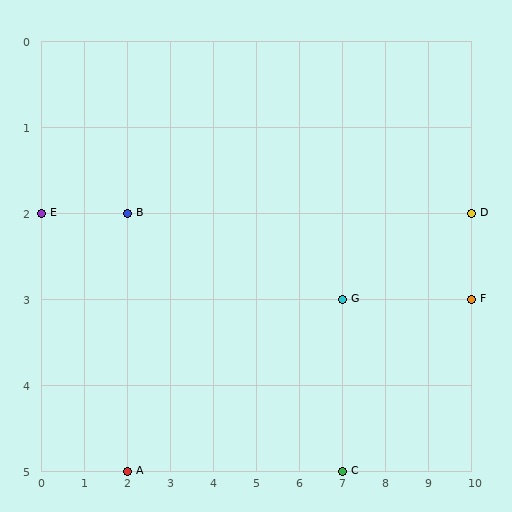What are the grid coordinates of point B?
Point B is at grid coordinates (2, 2).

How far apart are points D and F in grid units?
Points D and F are 1 row apart.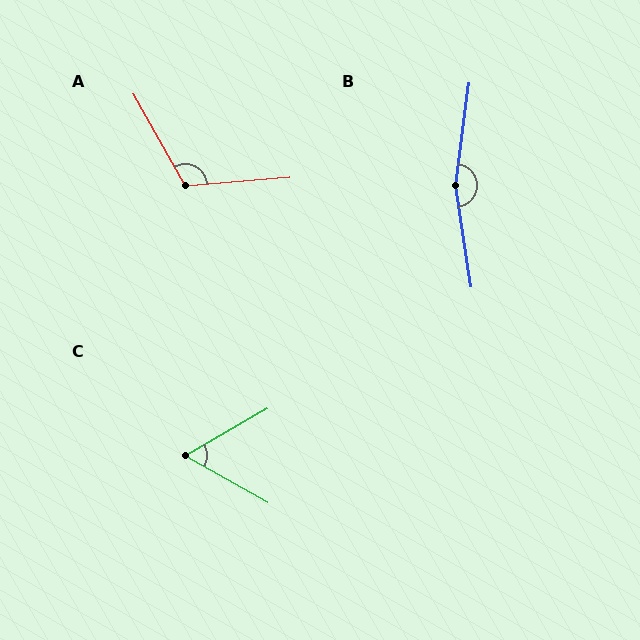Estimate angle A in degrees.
Approximately 115 degrees.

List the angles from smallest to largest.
C (59°), A (115°), B (164°).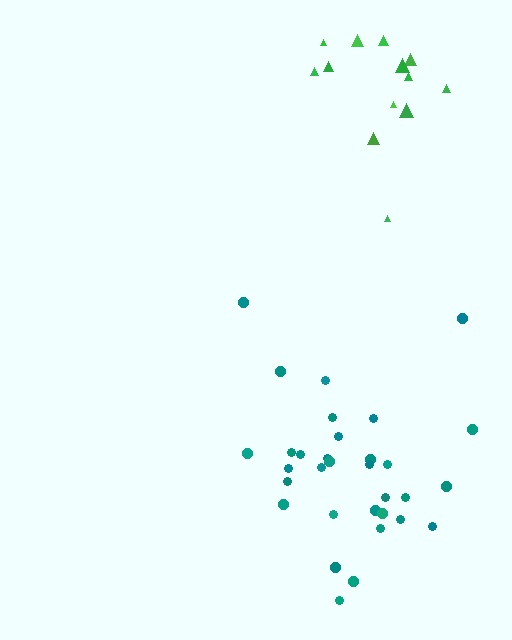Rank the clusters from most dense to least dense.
teal, green.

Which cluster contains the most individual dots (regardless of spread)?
Teal (32).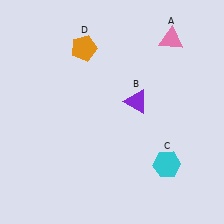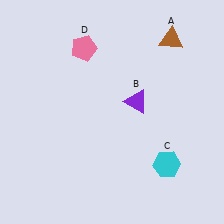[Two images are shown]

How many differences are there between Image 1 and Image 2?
There are 2 differences between the two images.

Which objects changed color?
A changed from pink to brown. D changed from orange to pink.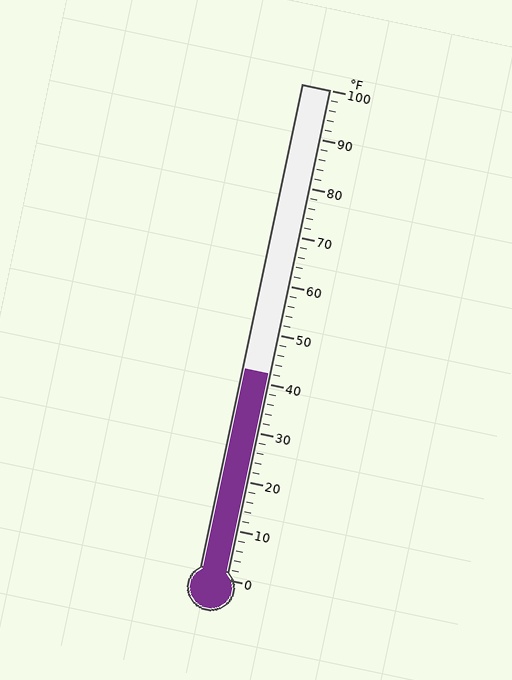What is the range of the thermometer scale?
The thermometer scale ranges from 0°F to 100°F.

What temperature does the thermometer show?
The thermometer shows approximately 42°F.